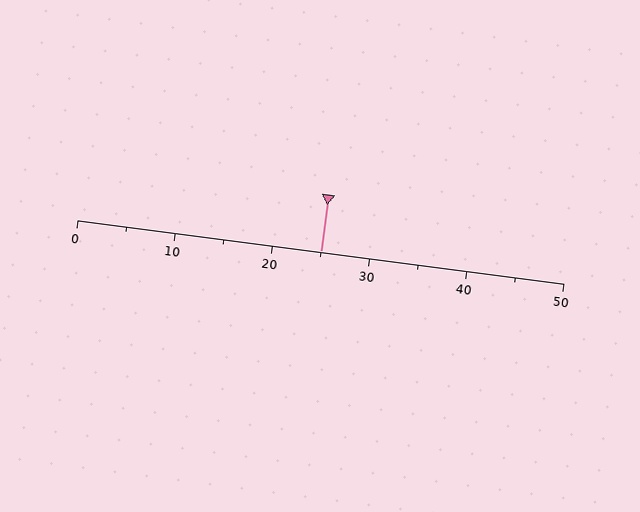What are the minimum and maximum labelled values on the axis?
The axis runs from 0 to 50.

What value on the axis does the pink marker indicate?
The marker indicates approximately 25.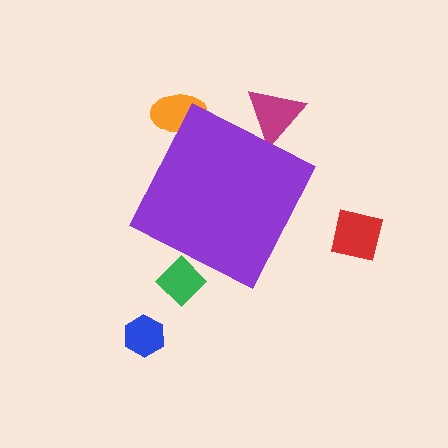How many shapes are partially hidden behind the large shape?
3 shapes are partially hidden.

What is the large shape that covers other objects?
A purple diamond.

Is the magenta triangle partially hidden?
Yes, the magenta triangle is partially hidden behind the purple diamond.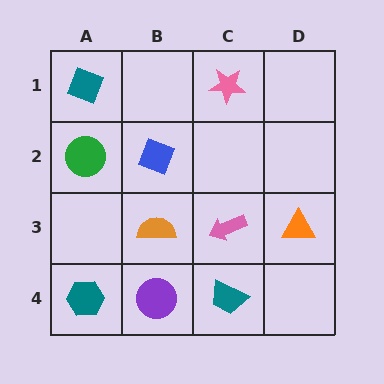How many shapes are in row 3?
3 shapes.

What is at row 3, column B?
An orange semicircle.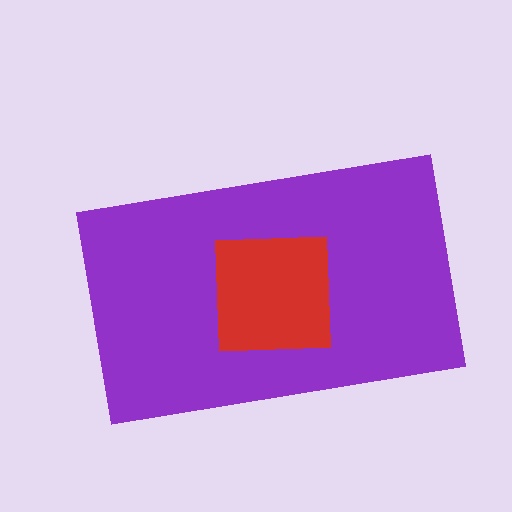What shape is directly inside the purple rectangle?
The red square.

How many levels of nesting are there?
2.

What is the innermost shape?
The red square.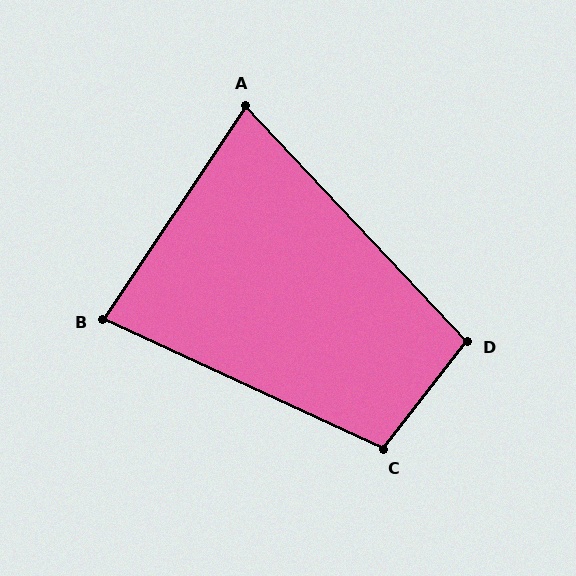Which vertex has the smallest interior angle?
A, at approximately 77 degrees.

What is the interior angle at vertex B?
Approximately 81 degrees (acute).